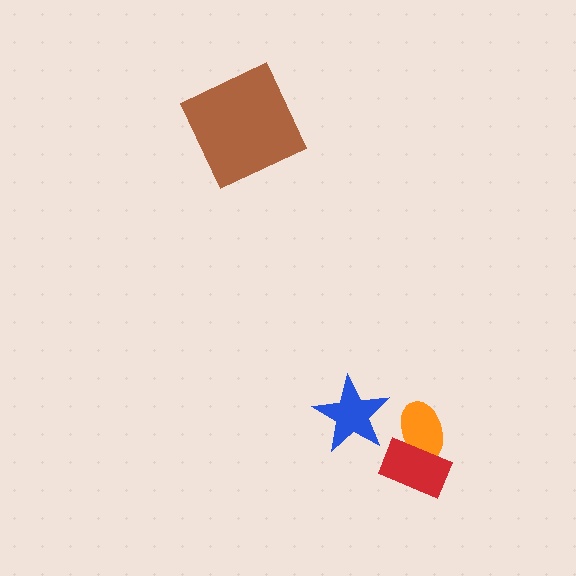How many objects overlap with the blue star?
0 objects overlap with the blue star.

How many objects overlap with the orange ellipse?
1 object overlaps with the orange ellipse.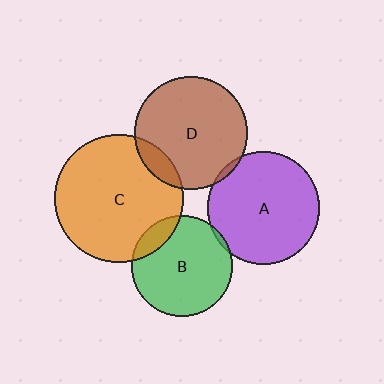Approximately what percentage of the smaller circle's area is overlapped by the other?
Approximately 10%.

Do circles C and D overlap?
Yes.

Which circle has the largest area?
Circle C (orange).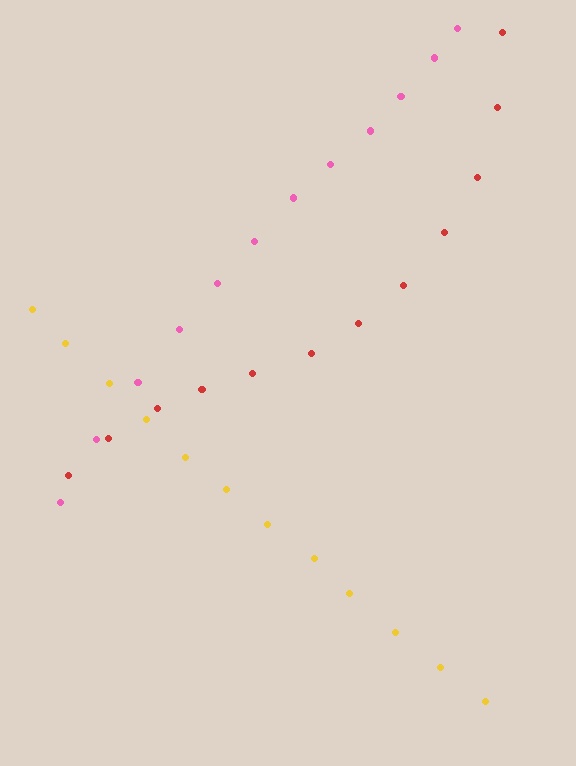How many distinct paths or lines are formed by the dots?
There are 3 distinct paths.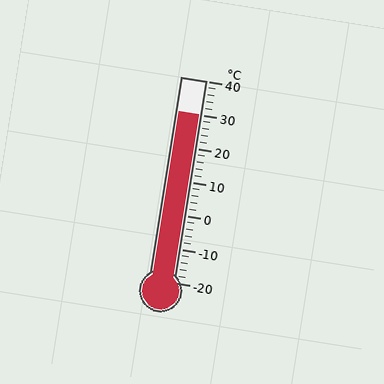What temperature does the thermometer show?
The thermometer shows approximately 30°C.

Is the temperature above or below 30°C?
The temperature is at 30°C.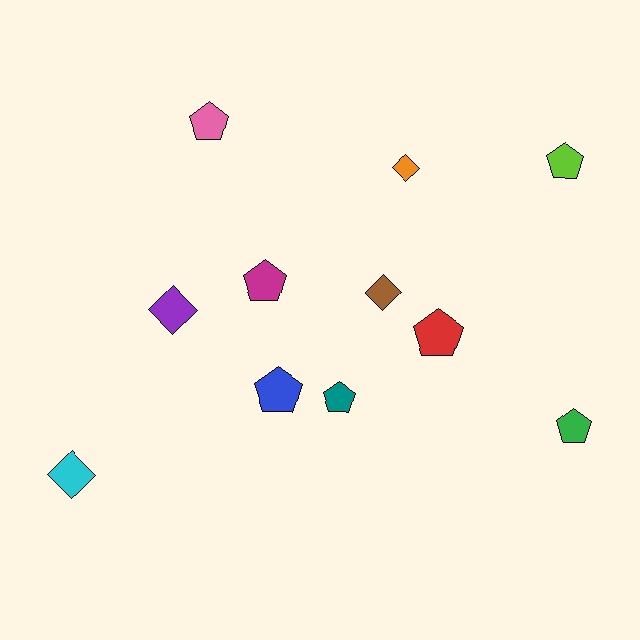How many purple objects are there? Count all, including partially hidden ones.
There is 1 purple object.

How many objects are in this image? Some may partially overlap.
There are 11 objects.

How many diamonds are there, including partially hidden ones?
There are 4 diamonds.